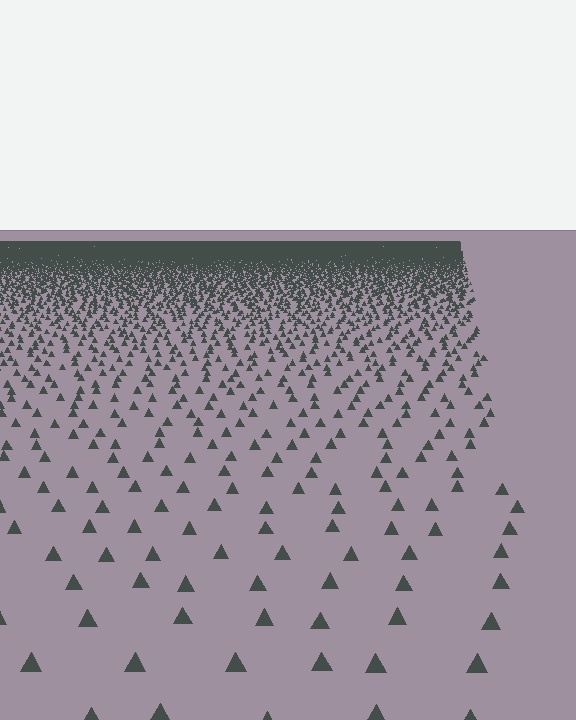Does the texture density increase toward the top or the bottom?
Density increases toward the top.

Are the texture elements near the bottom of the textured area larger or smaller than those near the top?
Larger. Near the bottom, elements are closer to the viewer and appear at a bigger on-screen size.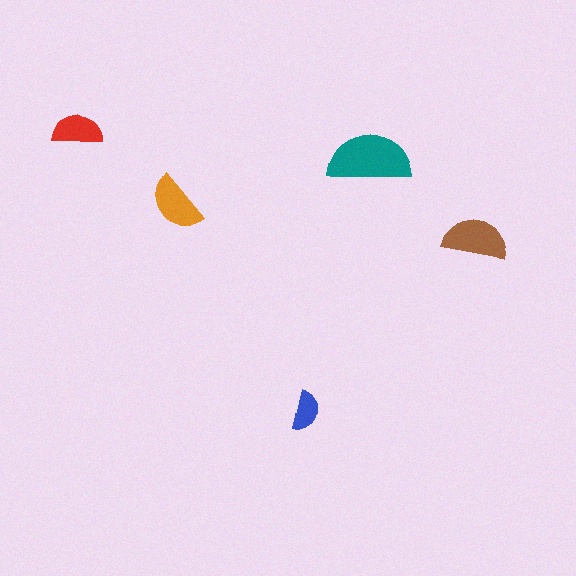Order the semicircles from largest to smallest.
the teal one, the brown one, the orange one, the red one, the blue one.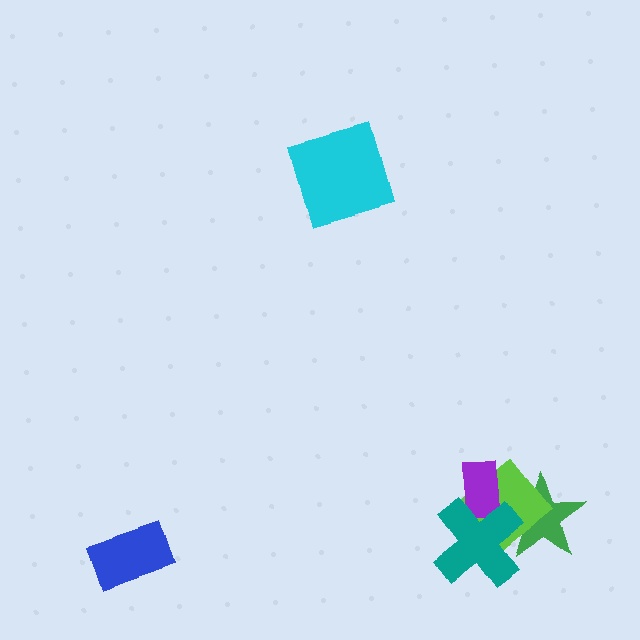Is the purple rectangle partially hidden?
Yes, it is partially covered by another shape.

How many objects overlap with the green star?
3 objects overlap with the green star.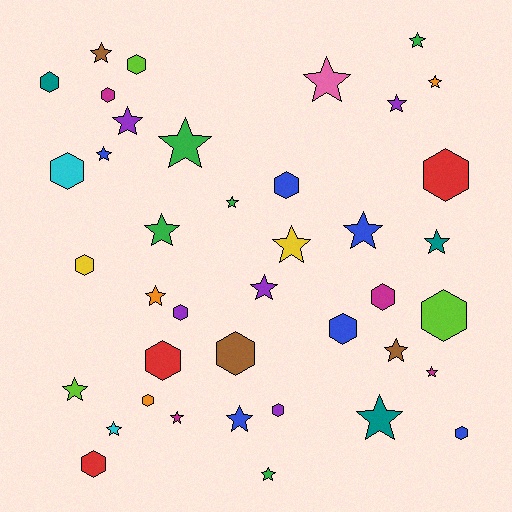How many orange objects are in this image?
There are 3 orange objects.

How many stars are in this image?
There are 23 stars.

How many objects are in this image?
There are 40 objects.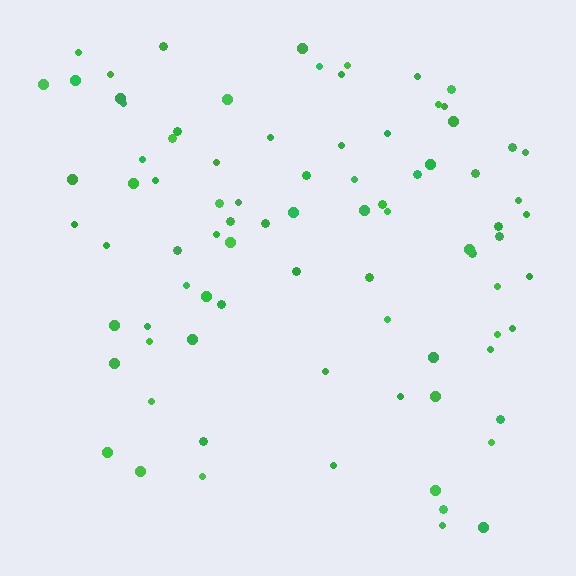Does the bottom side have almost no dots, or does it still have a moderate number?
Still a moderate number, just noticeably fewer than the top.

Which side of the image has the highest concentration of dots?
The top.